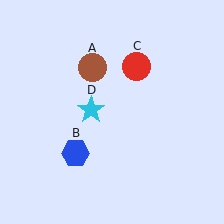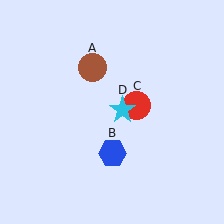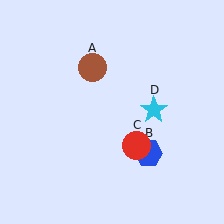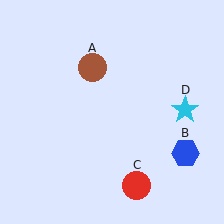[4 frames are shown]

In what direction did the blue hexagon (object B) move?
The blue hexagon (object B) moved right.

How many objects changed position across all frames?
3 objects changed position: blue hexagon (object B), red circle (object C), cyan star (object D).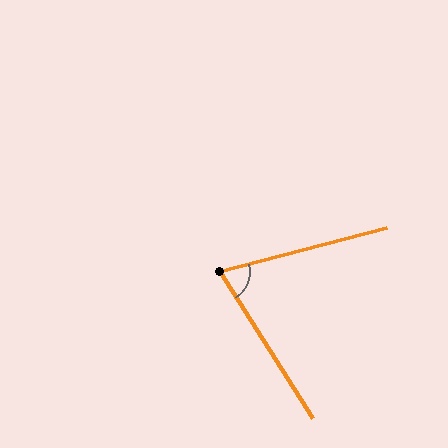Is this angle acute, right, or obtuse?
It is acute.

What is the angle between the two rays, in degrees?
Approximately 72 degrees.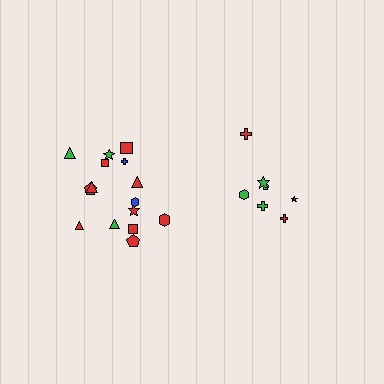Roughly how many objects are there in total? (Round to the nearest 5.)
Roughly 20 objects in total.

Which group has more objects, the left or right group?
The left group.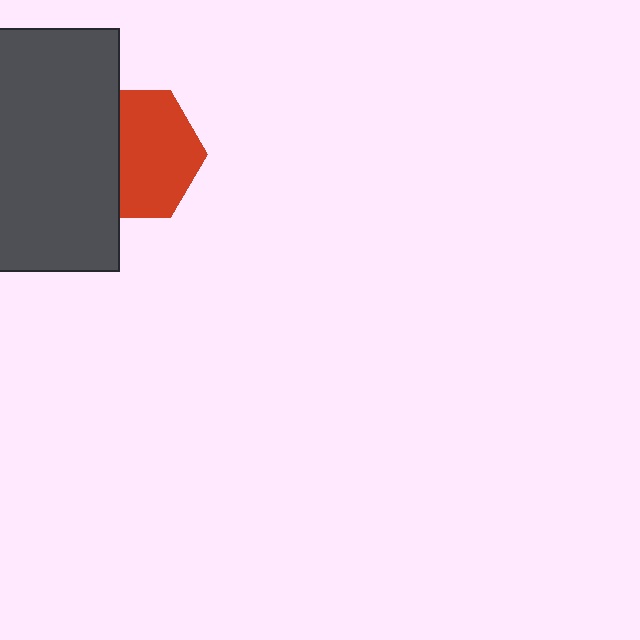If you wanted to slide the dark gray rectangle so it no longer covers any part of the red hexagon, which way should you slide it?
Slide it left — that is the most direct way to separate the two shapes.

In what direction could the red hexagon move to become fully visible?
The red hexagon could move right. That would shift it out from behind the dark gray rectangle entirely.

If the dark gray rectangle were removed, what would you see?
You would see the complete red hexagon.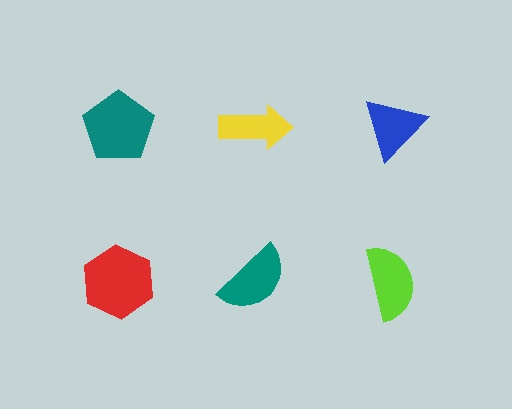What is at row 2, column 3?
A lime semicircle.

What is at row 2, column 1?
A red hexagon.